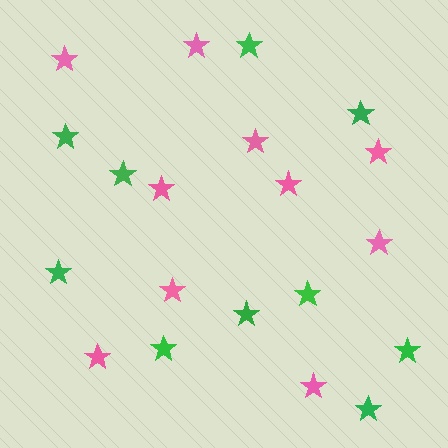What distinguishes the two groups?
There are 2 groups: one group of green stars (10) and one group of pink stars (10).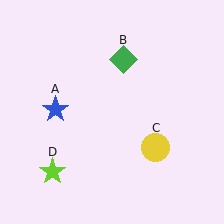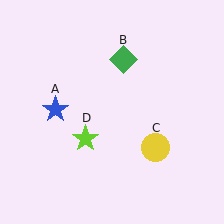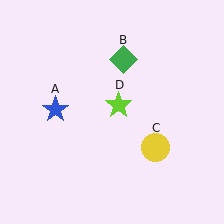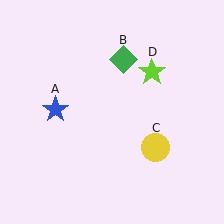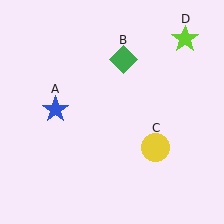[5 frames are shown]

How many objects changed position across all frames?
1 object changed position: lime star (object D).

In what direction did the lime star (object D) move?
The lime star (object D) moved up and to the right.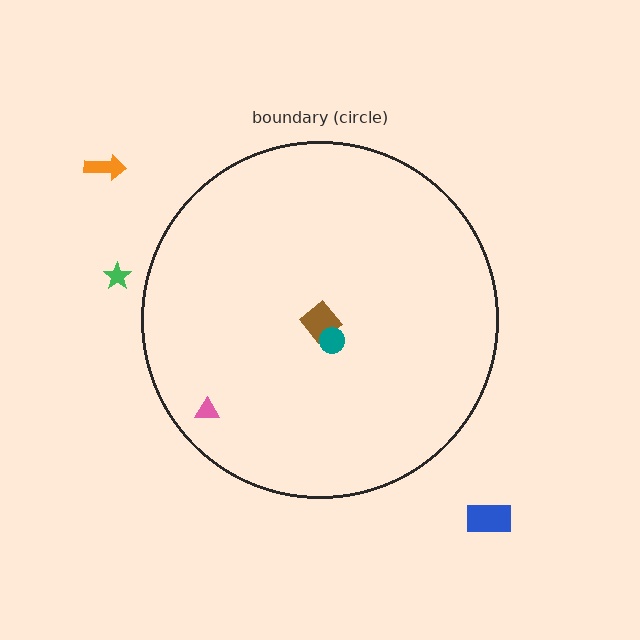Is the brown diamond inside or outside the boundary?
Inside.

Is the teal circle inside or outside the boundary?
Inside.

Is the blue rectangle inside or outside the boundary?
Outside.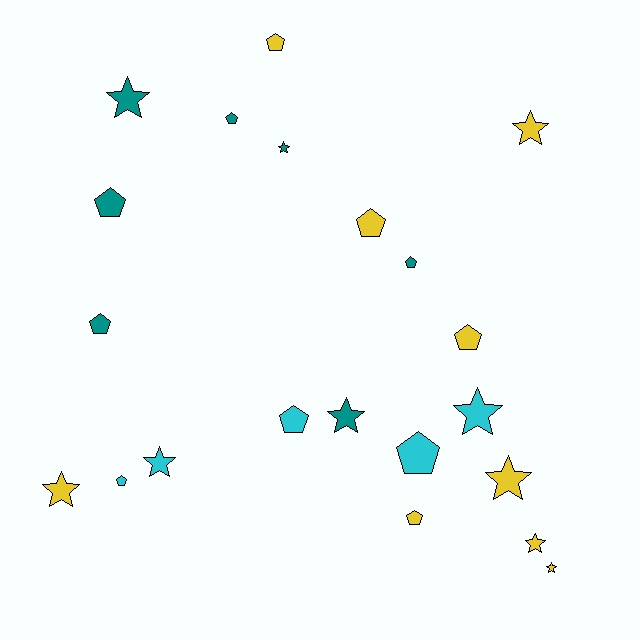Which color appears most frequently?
Yellow, with 9 objects.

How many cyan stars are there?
There are 2 cyan stars.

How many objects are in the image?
There are 21 objects.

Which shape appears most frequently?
Pentagon, with 11 objects.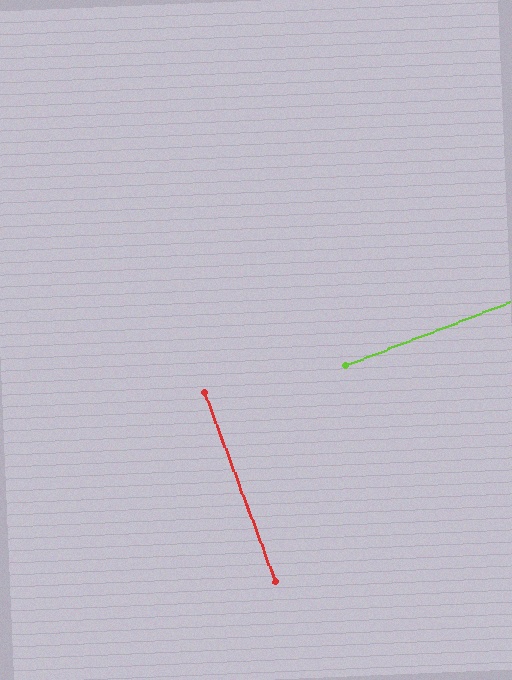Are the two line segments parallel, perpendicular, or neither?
Perpendicular — they meet at approximately 89°.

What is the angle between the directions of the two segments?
Approximately 89 degrees.